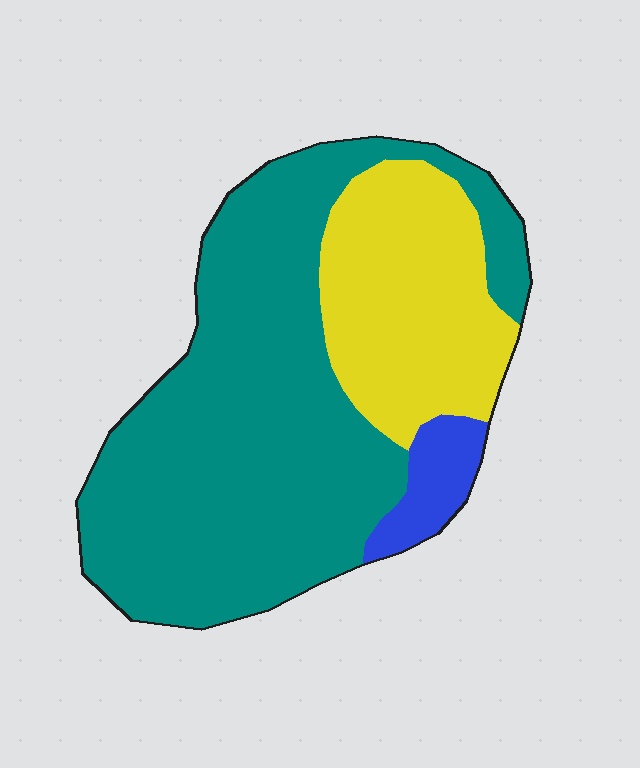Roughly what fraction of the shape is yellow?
Yellow takes up about one quarter (1/4) of the shape.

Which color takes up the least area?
Blue, at roughly 5%.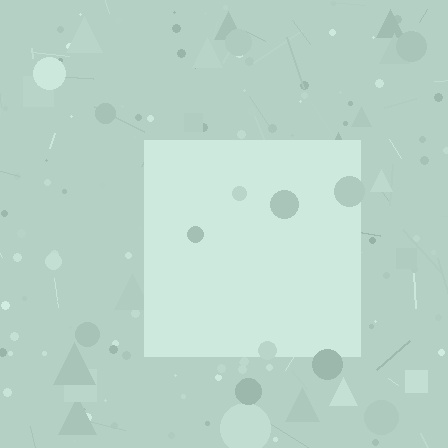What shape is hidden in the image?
A square is hidden in the image.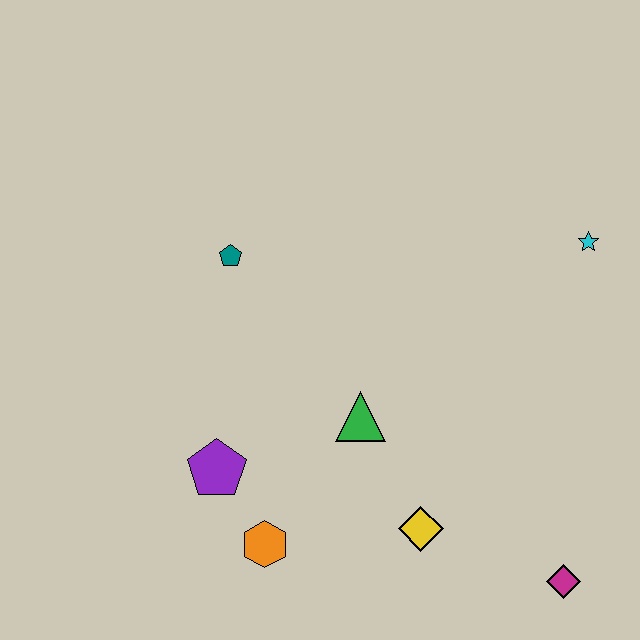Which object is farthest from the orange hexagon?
The cyan star is farthest from the orange hexagon.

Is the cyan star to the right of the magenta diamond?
Yes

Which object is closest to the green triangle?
The yellow diamond is closest to the green triangle.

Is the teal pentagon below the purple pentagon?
No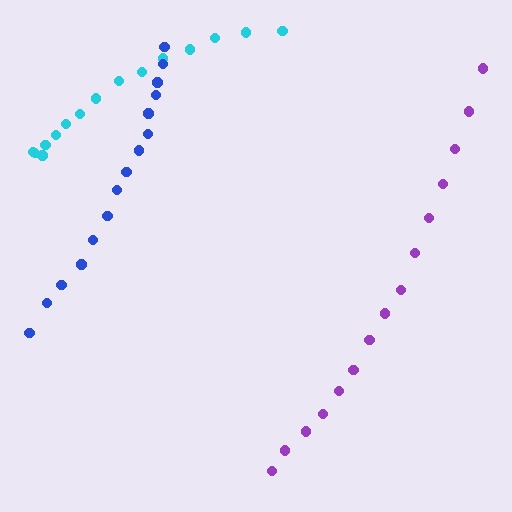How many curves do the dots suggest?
There are 3 distinct paths.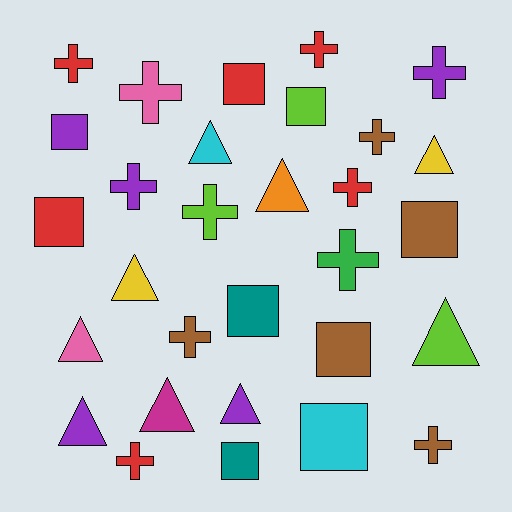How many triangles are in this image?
There are 9 triangles.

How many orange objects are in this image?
There is 1 orange object.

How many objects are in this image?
There are 30 objects.